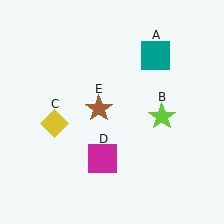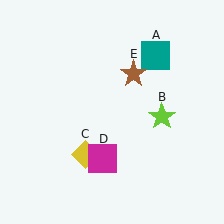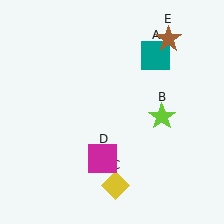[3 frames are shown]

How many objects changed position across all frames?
2 objects changed position: yellow diamond (object C), brown star (object E).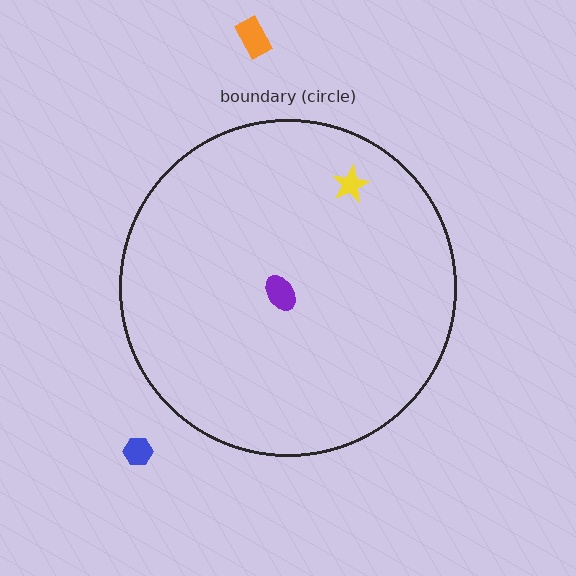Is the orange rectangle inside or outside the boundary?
Outside.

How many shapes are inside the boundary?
2 inside, 2 outside.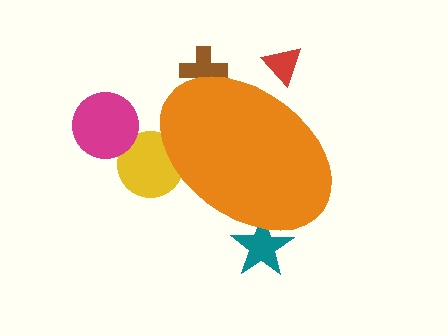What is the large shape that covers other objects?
An orange ellipse.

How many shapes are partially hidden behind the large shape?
4 shapes are partially hidden.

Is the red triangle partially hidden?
Yes, the red triangle is partially hidden behind the orange ellipse.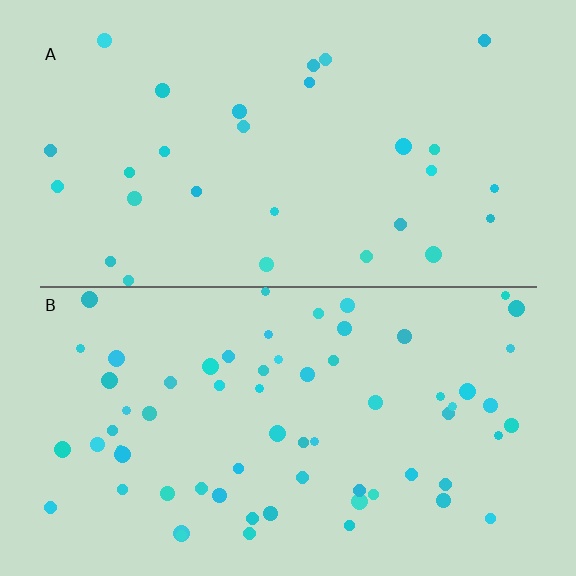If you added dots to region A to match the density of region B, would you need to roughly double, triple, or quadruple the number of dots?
Approximately double.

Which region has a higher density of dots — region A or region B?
B (the bottom).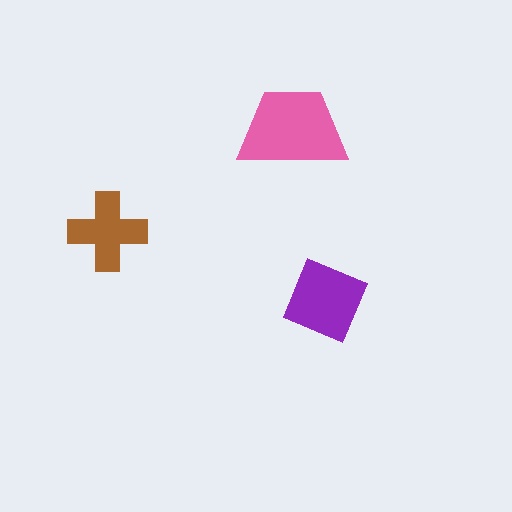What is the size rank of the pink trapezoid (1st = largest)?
1st.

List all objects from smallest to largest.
The brown cross, the purple square, the pink trapezoid.